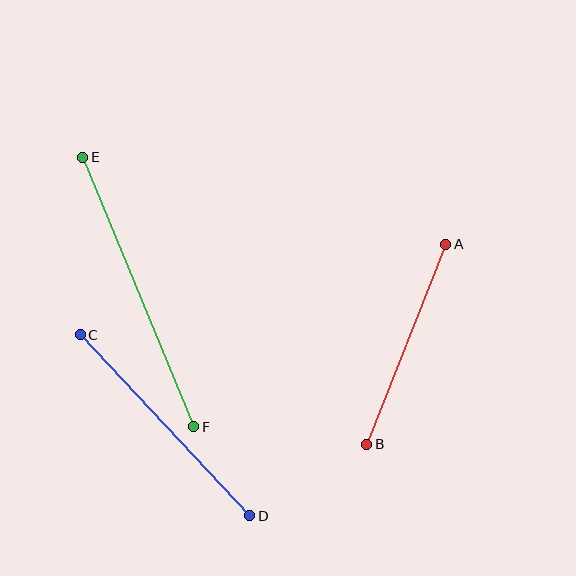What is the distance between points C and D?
The distance is approximately 248 pixels.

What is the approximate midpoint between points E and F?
The midpoint is at approximately (138, 292) pixels.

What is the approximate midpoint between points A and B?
The midpoint is at approximately (406, 344) pixels.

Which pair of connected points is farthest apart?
Points E and F are farthest apart.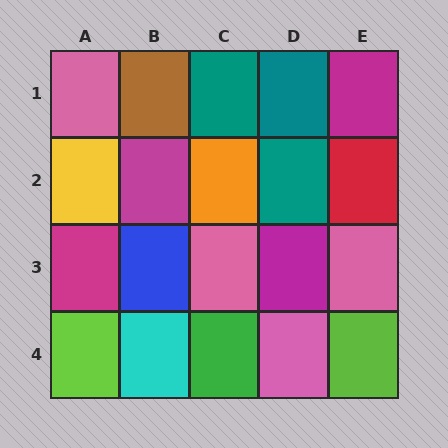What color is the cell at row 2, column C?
Orange.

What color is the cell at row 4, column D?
Pink.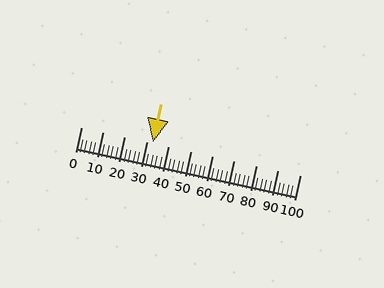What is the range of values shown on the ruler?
The ruler shows values from 0 to 100.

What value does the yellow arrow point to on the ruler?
The yellow arrow points to approximately 33.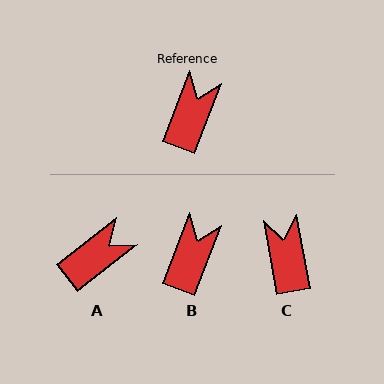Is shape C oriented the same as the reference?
No, it is off by about 32 degrees.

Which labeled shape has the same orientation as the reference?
B.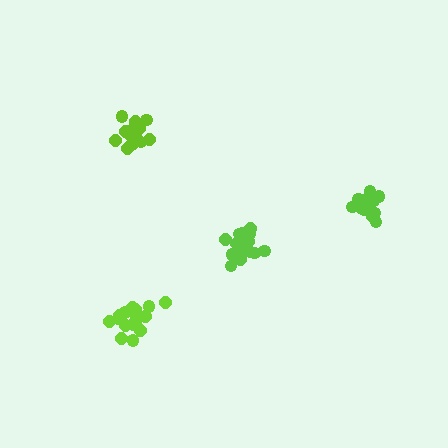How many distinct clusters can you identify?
There are 4 distinct clusters.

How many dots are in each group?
Group 1: 21 dots, Group 2: 17 dots, Group 3: 15 dots, Group 4: 17 dots (70 total).